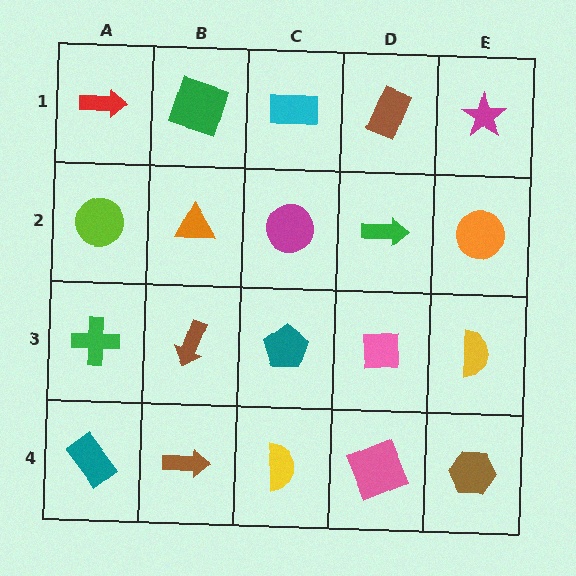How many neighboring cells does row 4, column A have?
2.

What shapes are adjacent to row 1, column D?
A green arrow (row 2, column D), a cyan rectangle (row 1, column C), a magenta star (row 1, column E).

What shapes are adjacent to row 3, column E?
An orange circle (row 2, column E), a brown hexagon (row 4, column E), a pink square (row 3, column D).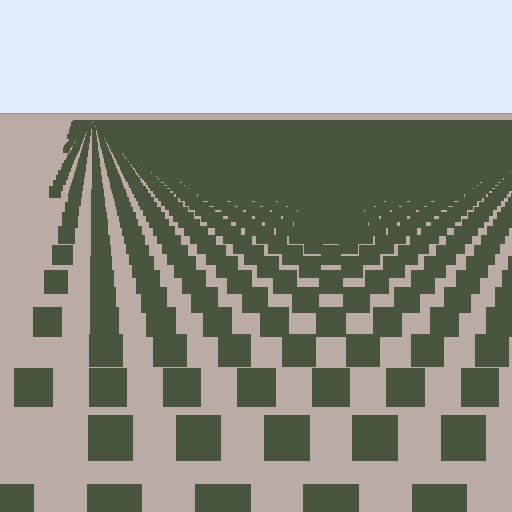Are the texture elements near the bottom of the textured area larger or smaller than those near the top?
Larger. Near the bottom, elements are closer to the viewer and appear at a bigger on-screen size.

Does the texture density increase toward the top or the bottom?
Density increases toward the top.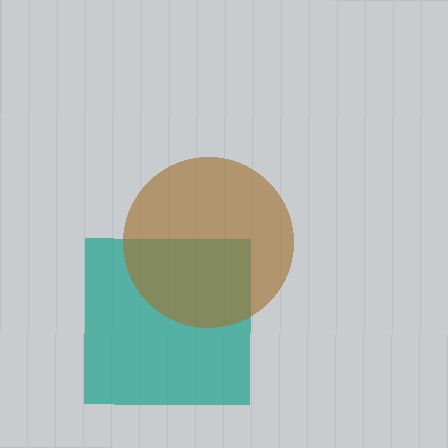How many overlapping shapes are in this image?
There are 2 overlapping shapes in the image.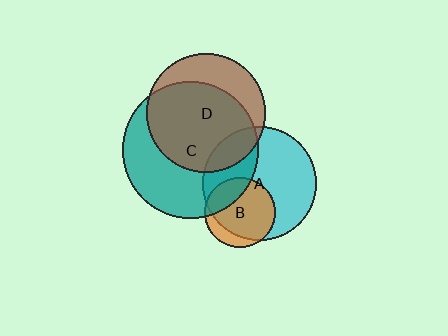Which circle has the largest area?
Circle C (teal).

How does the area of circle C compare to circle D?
Approximately 1.3 times.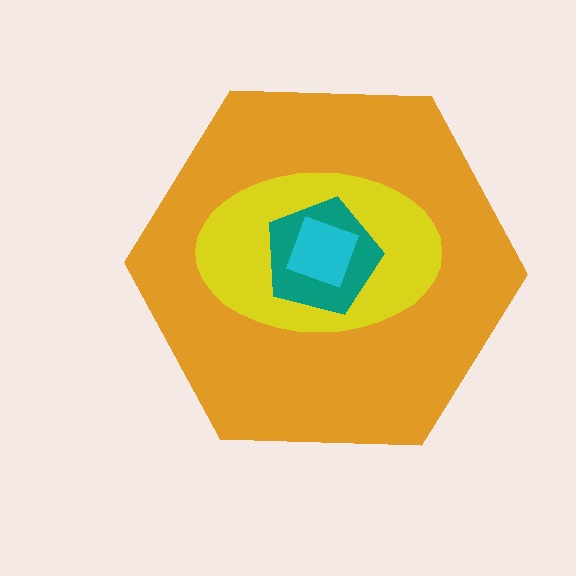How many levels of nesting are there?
4.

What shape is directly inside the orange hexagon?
The yellow ellipse.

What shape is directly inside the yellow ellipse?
The teal pentagon.